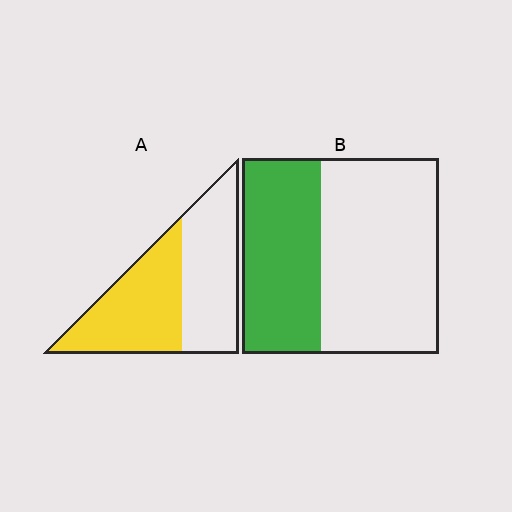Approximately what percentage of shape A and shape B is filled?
A is approximately 50% and B is approximately 40%.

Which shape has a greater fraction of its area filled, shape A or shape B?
Shape A.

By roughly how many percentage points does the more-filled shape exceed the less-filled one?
By roughly 10 percentage points (A over B).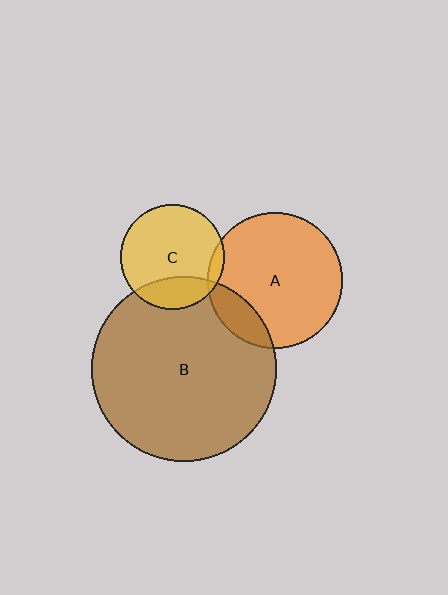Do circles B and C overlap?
Yes.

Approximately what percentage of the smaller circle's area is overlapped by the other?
Approximately 20%.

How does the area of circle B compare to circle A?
Approximately 1.9 times.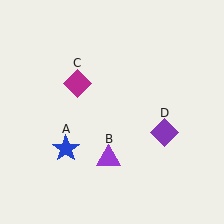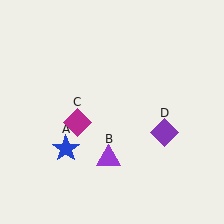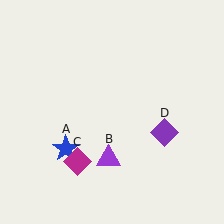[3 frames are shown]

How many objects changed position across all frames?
1 object changed position: magenta diamond (object C).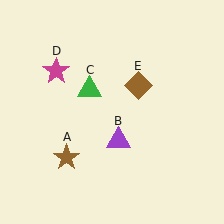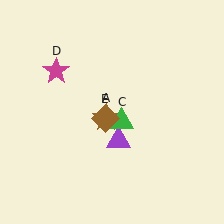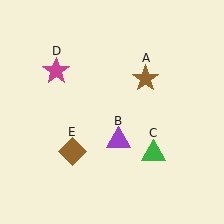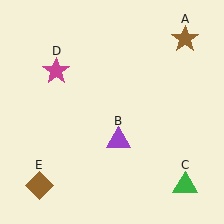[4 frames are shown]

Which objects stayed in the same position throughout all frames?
Purple triangle (object B) and magenta star (object D) remained stationary.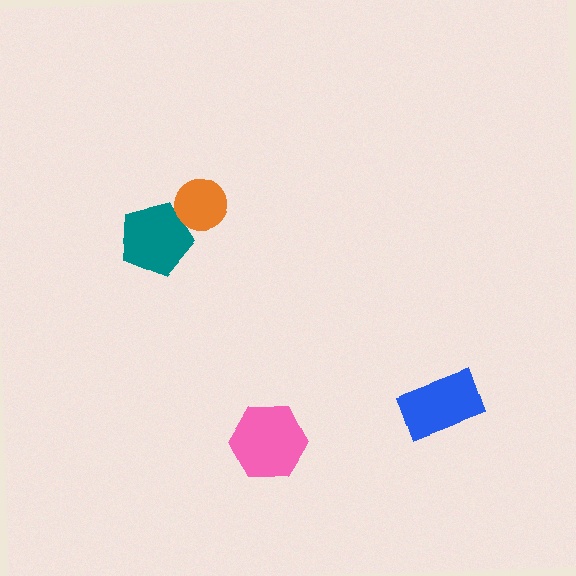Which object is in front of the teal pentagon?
The orange circle is in front of the teal pentagon.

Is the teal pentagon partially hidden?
Yes, it is partially covered by another shape.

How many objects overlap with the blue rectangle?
0 objects overlap with the blue rectangle.